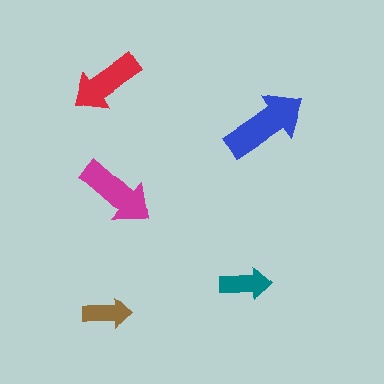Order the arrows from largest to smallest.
the blue one, the magenta one, the red one, the teal one, the brown one.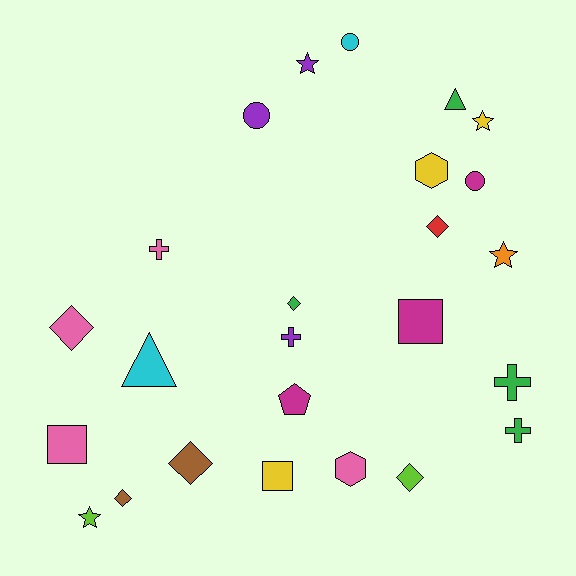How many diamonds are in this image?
There are 6 diamonds.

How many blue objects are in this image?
There are no blue objects.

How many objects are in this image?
There are 25 objects.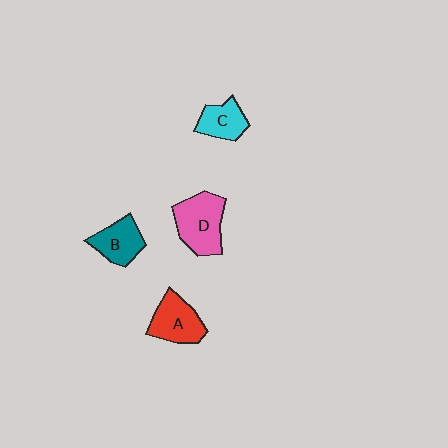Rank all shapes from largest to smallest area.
From largest to smallest: D (pink), A (red), B (teal), C (cyan).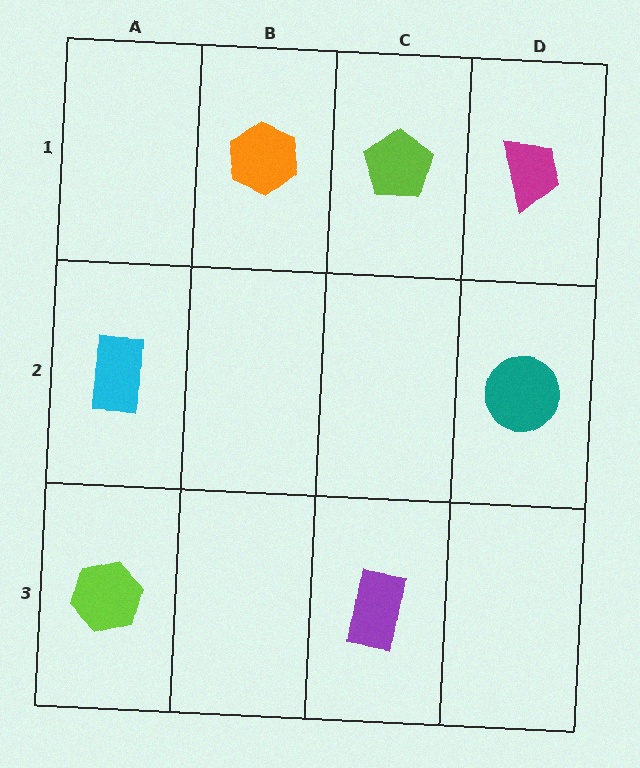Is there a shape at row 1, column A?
No, that cell is empty.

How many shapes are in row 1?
3 shapes.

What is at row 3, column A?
A lime hexagon.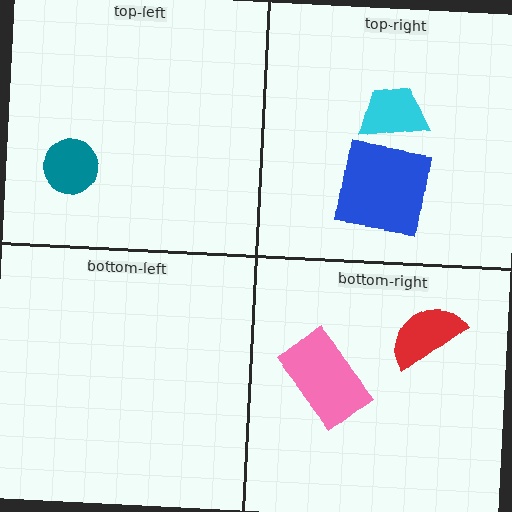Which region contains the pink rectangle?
The bottom-right region.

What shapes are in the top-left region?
The teal circle.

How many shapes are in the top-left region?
1.